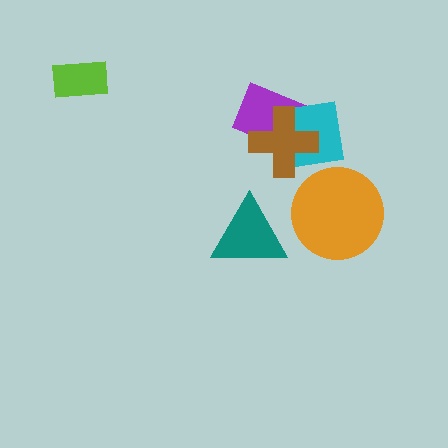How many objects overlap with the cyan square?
2 objects overlap with the cyan square.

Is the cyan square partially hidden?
Yes, it is partially covered by another shape.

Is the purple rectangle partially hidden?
Yes, it is partially covered by another shape.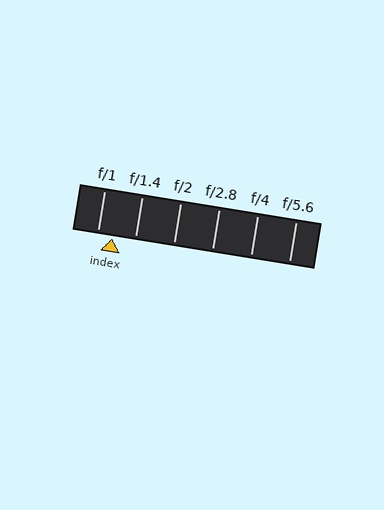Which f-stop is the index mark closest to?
The index mark is closest to f/1.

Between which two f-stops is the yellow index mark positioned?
The index mark is between f/1 and f/1.4.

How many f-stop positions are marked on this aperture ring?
There are 6 f-stop positions marked.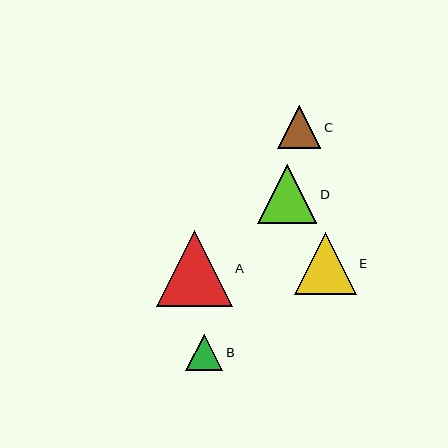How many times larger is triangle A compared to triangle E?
Triangle A is approximately 1.2 times the size of triangle E.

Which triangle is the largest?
Triangle A is the largest with a size of approximately 76 pixels.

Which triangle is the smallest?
Triangle B is the smallest with a size of approximately 37 pixels.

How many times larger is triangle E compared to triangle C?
Triangle E is approximately 1.4 times the size of triangle C.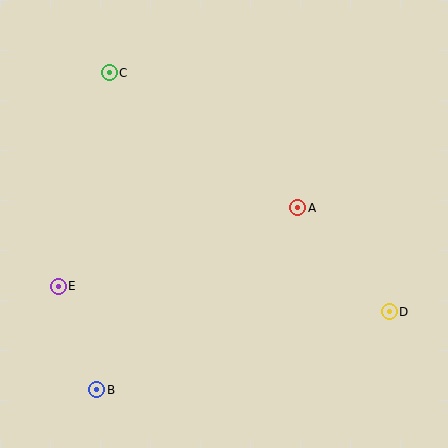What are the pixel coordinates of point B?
Point B is at (97, 390).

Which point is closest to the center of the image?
Point A at (298, 208) is closest to the center.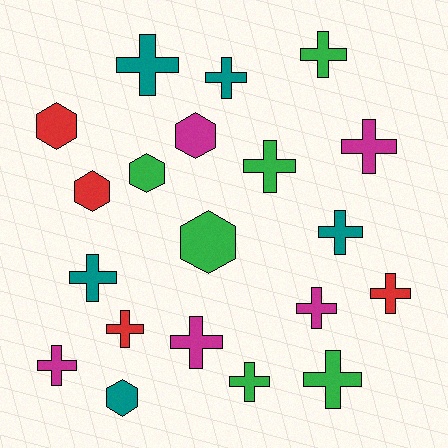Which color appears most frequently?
Green, with 6 objects.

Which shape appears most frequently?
Cross, with 14 objects.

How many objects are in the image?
There are 20 objects.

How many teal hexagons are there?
There is 1 teal hexagon.